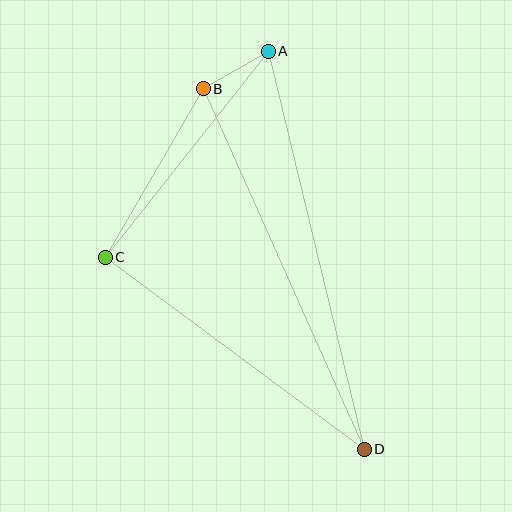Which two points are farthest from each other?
Points A and D are farthest from each other.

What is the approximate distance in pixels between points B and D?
The distance between B and D is approximately 395 pixels.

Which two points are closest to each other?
Points A and B are closest to each other.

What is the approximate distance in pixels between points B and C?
The distance between B and C is approximately 195 pixels.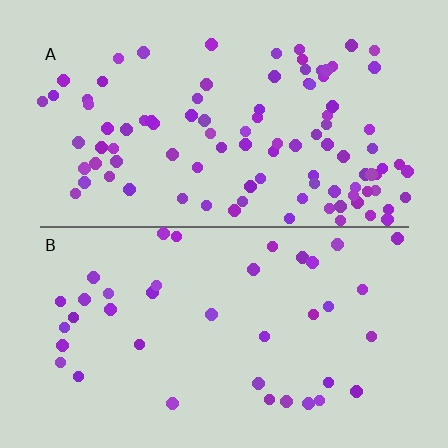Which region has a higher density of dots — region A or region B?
A (the top).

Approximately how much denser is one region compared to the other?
Approximately 2.5× — region A over region B.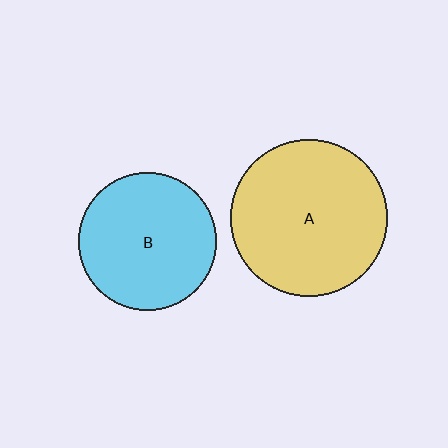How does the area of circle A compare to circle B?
Approximately 1.3 times.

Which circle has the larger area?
Circle A (yellow).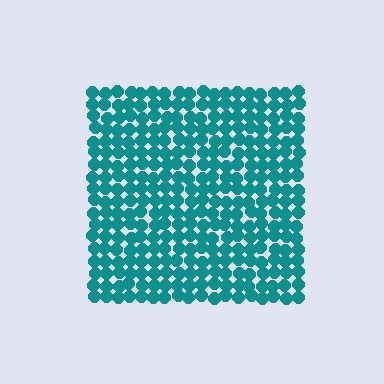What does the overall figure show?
The overall figure shows a square.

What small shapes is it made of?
It is made of small circles.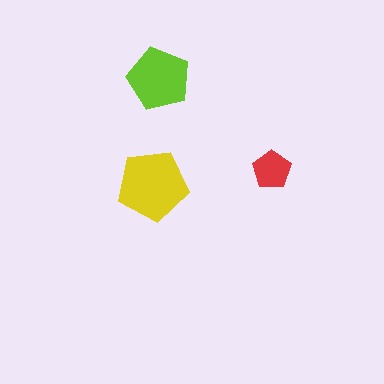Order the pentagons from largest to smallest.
the yellow one, the lime one, the red one.